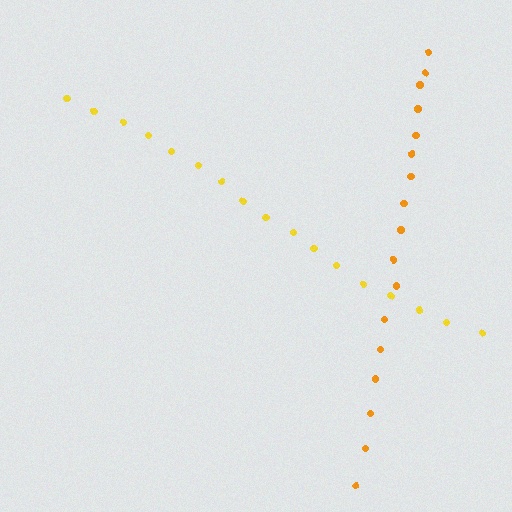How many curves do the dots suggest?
There are 2 distinct paths.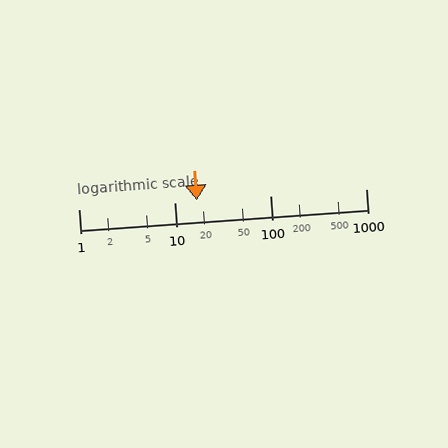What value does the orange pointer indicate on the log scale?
The pointer indicates approximately 17.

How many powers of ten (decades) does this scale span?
The scale spans 3 decades, from 1 to 1000.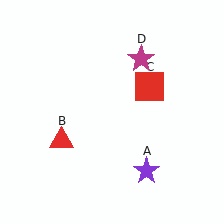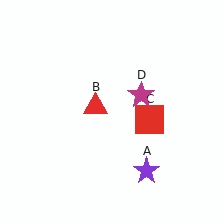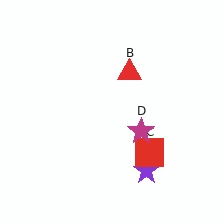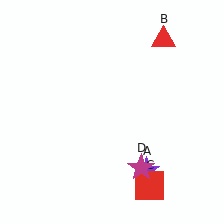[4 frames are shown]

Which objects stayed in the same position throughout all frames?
Purple star (object A) remained stationary.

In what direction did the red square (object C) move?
The red square (object C) moved down.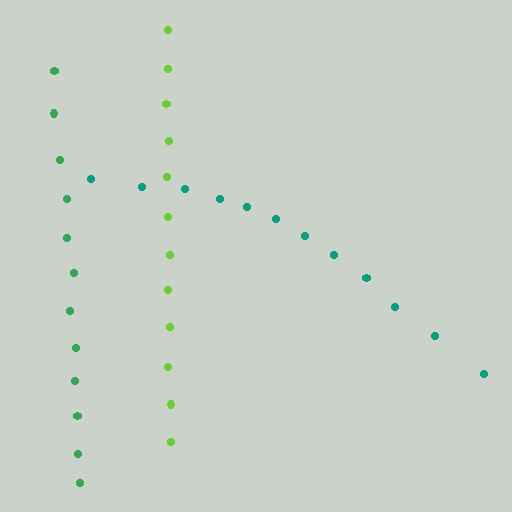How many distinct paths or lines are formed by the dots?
There are 3 distinct paths.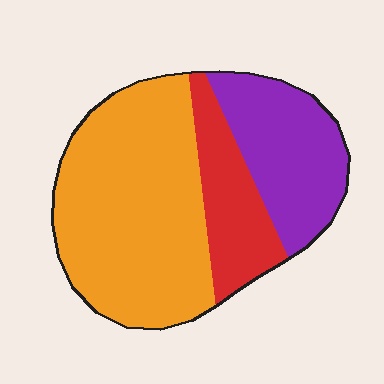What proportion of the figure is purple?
Purple takes up between a quarter and a half of the figure.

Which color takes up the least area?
Red, at roughly 20%.